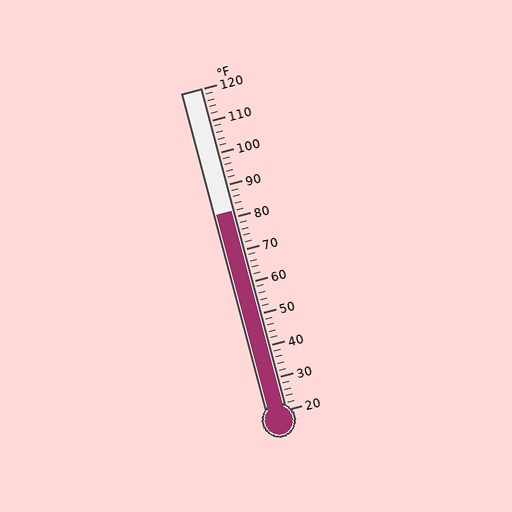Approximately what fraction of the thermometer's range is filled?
The thermometer is filled to approximately 60% of its range.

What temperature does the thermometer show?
The thermometer shows approximately 82°F.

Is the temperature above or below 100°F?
The temperature is below 100°F.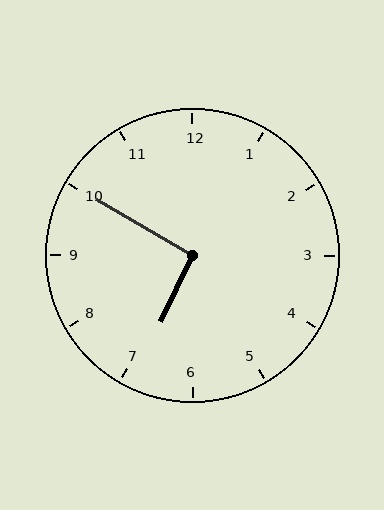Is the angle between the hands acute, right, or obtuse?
It is right.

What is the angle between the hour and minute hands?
Approximately 95 degrees.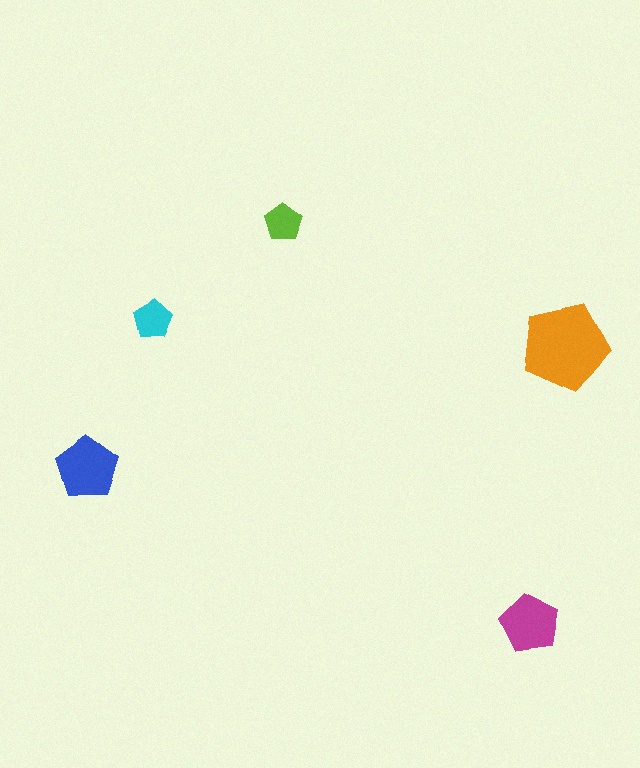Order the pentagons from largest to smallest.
the orange one, the blue one, the magenta one, the cyan one, the lime one.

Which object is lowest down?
The magenta pentagon is bottommost.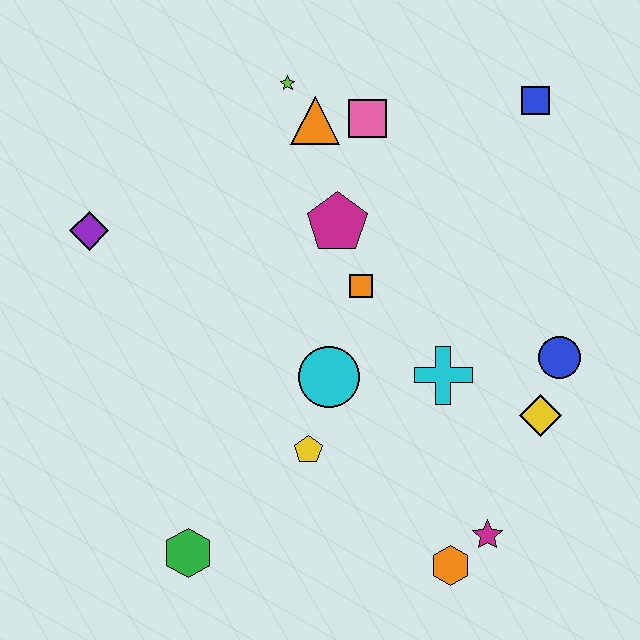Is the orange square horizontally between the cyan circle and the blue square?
Yes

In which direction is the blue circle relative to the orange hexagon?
The blue circle is above the orange hexagon.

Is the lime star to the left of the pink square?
Yes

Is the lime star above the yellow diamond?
Yes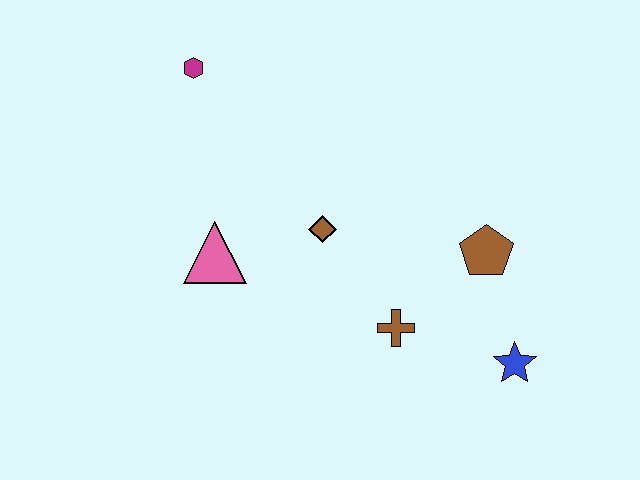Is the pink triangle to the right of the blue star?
No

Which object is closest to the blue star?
The brown pentagon is closest to the blue star.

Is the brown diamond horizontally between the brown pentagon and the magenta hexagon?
Yes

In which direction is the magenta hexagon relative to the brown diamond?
The magenta hexagon is above the brown diamond.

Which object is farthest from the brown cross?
The magenta hexagon is farthest from the brown cross.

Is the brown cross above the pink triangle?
No